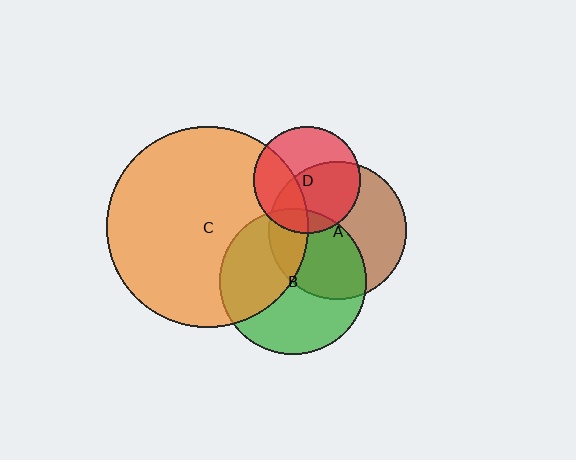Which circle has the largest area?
Circle C (orange).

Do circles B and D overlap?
Yes.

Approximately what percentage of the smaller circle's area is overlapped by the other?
Approximately 15%.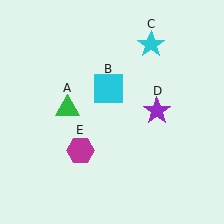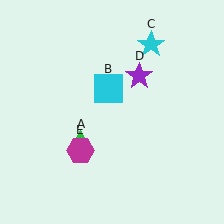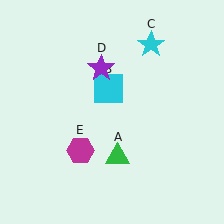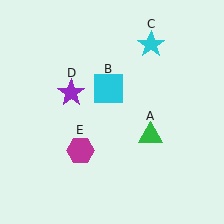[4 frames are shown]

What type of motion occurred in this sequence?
The green triangle (object A), purple star (object D) rotated counterclockwise around the center of the scene.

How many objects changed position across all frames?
2 objects changed position: green triangle (object A), purple star (object D).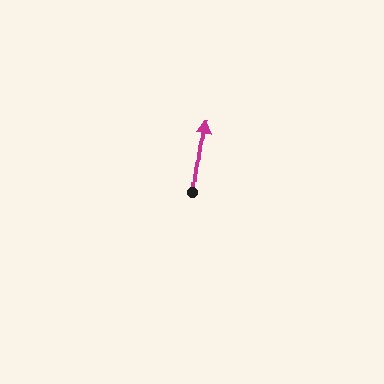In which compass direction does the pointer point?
North.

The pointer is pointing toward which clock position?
Roughly 12 o'clock.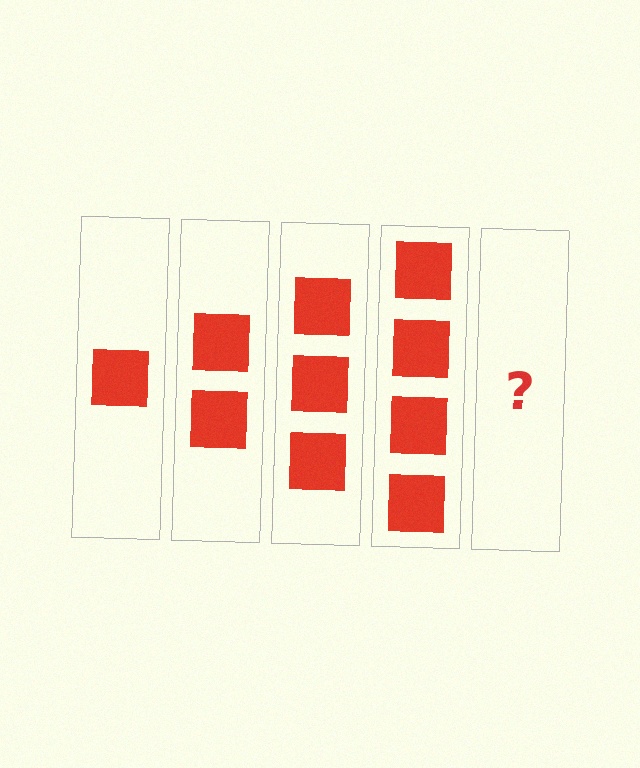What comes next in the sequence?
The next element should be 5 squares.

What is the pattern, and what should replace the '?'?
The pattern is that each step adds one more square. The '?' should be 5 squares.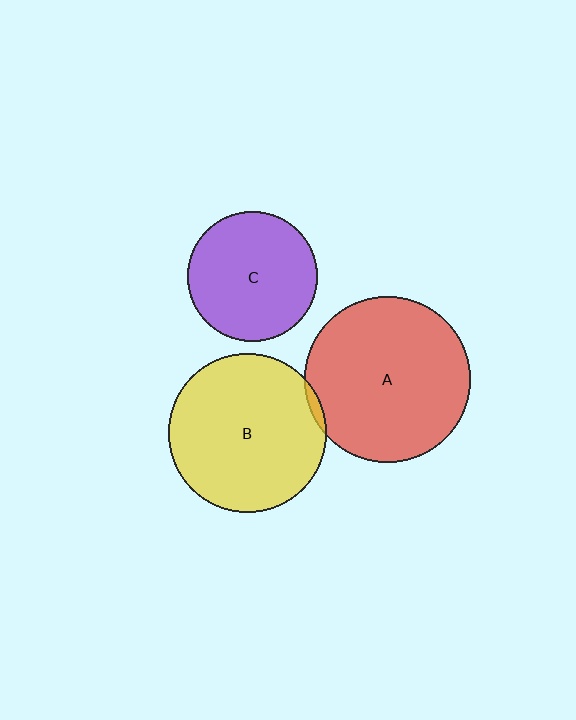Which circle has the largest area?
Circle A (red).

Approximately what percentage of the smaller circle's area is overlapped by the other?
Approximately 5%.